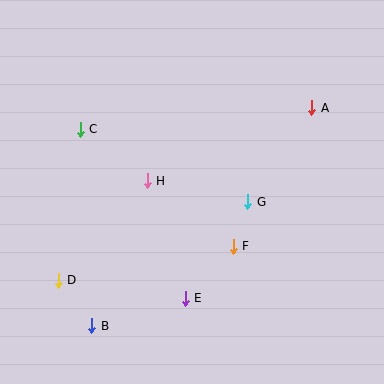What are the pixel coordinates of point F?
Point F is at (233, 246).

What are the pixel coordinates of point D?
Point D is at (58, 280).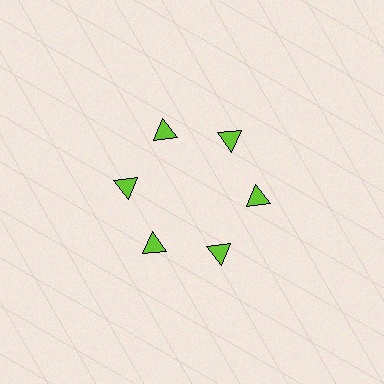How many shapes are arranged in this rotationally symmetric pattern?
There are 6 shapes, arranged in 6 groups of 1.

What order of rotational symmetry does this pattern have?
This pattern has 6-fold rotational symmetry.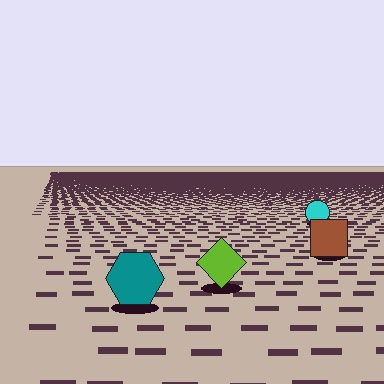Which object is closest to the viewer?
The teal hexagon is closest. The texture marks near it are larger and more spread out.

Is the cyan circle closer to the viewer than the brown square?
No. The brown square is closer — you can tell from the texture gradient: the ground texture is coarser near it.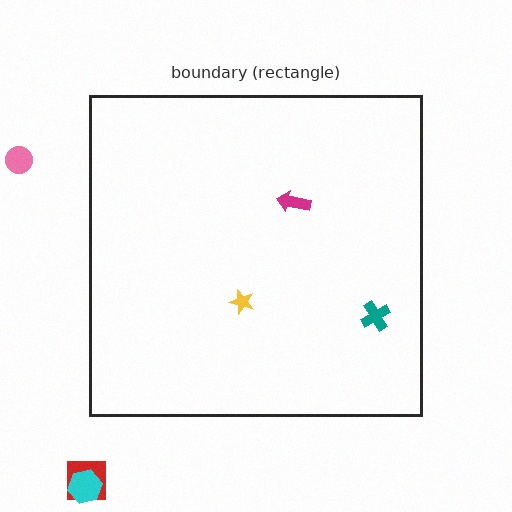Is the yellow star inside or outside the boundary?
Inside.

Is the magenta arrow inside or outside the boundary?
Inside.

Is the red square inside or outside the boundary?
Outside.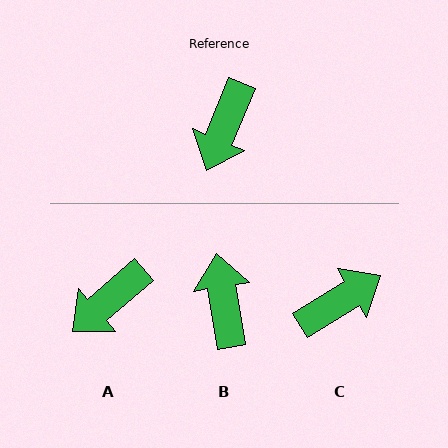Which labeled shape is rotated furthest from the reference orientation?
B, about 148 degrees away.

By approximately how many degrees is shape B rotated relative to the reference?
Approximately 148 degrees clockwise.